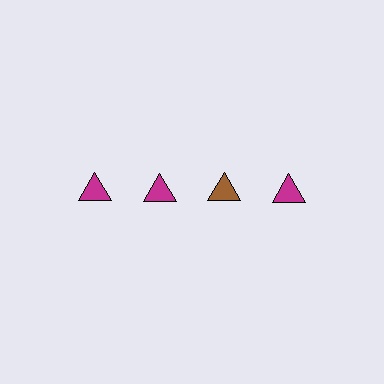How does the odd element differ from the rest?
It has a different color: brown instead of magenta.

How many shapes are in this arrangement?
There are 4 shapes arranged in a grid pattern.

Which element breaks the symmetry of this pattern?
The brown triangle in the top row, center column breaks the symmetry. All other shapes are magenta triangles.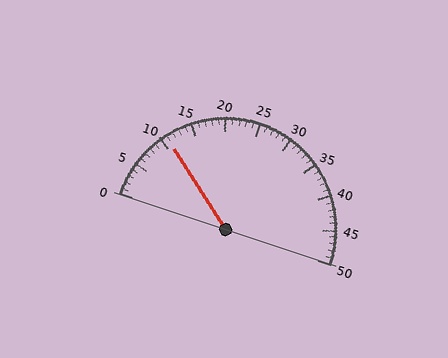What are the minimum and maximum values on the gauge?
The gauge ranges from 0 to 50.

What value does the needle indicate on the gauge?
The needle indicates approximately 11.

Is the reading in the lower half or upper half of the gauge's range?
The reading is in the lower half of the range (0 to 50).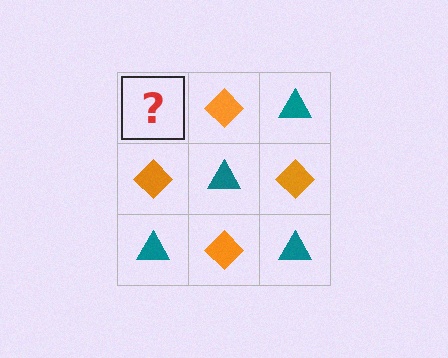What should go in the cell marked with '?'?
The missing cell should contain a teal triangle.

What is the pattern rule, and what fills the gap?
The rule is that it alternates teal triangle and orange diamond in a checkerboard pattern. The gap should be filled with a teal triangle.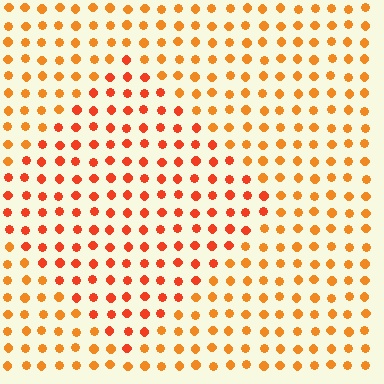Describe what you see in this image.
The image is filled with small orange elements in a uniform arrangement. A diamond-shaped region is visible where the elements are tinted to a slightly different hue, forming a subtle color boundary.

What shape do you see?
I see a diamond.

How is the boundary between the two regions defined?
The boundary is defined purely by a slight shift in hue (about 22 degrees). Spacing, size, and orientation are identical on both sides.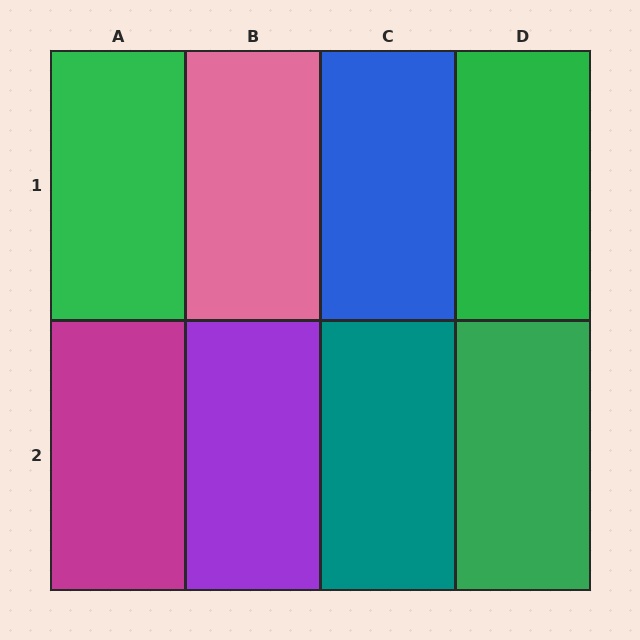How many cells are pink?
1 cell is pink.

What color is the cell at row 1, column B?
Pink.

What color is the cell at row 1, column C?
Blue.